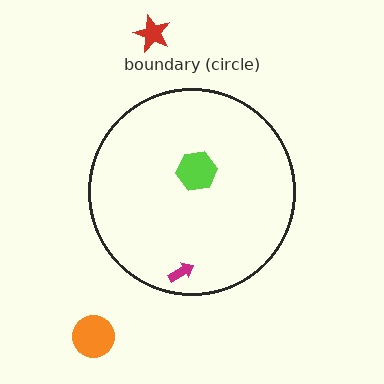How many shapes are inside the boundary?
2 inside, 2 outside.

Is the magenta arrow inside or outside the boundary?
Inside.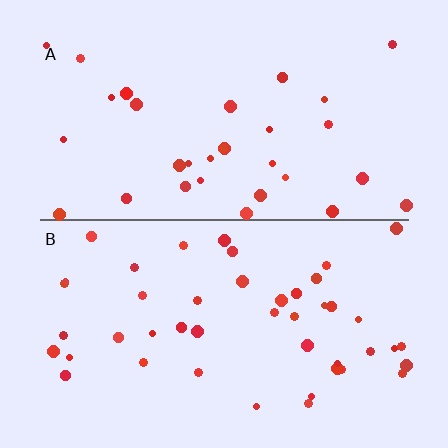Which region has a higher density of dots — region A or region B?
B (the bottom).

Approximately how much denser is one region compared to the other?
Approximately 1.4× — region B over region A.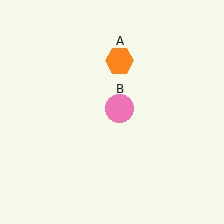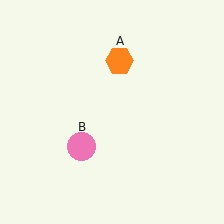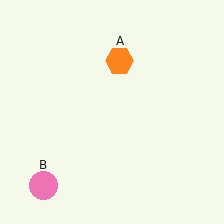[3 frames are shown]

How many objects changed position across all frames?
1 object changed position: pink circle (object B).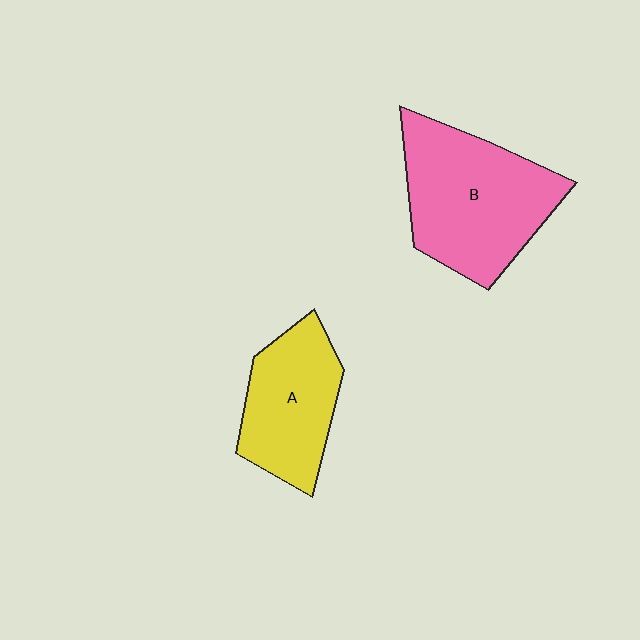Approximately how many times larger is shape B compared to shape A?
Approximately 1.4 times.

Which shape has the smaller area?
Shape A (yellow).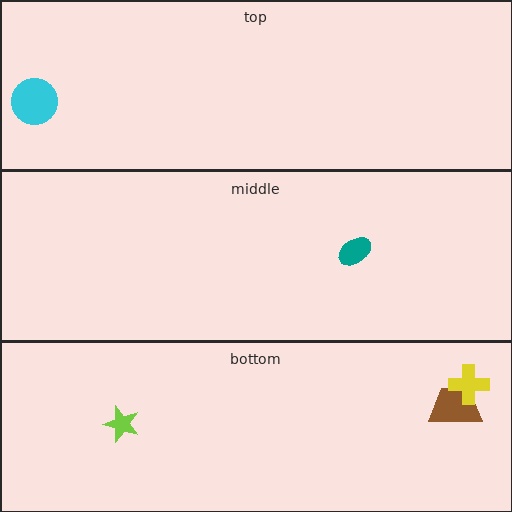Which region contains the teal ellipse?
The middle region.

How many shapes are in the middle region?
1.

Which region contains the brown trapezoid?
The bottom region.